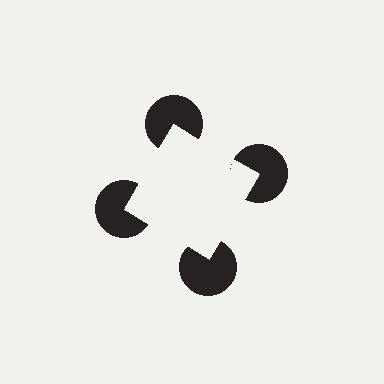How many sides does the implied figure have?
4 sides.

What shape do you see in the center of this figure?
An illusory square — its edges are inferred from the aligned wedge cuts in the pac-man discs, not physically drawn.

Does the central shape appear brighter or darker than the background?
It typically appears slightly brighter than the background, even though no actual brightness change is drawn.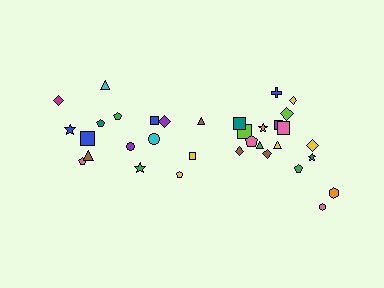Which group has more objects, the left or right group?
The right group.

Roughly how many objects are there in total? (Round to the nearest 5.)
Roughly 35 objects in total.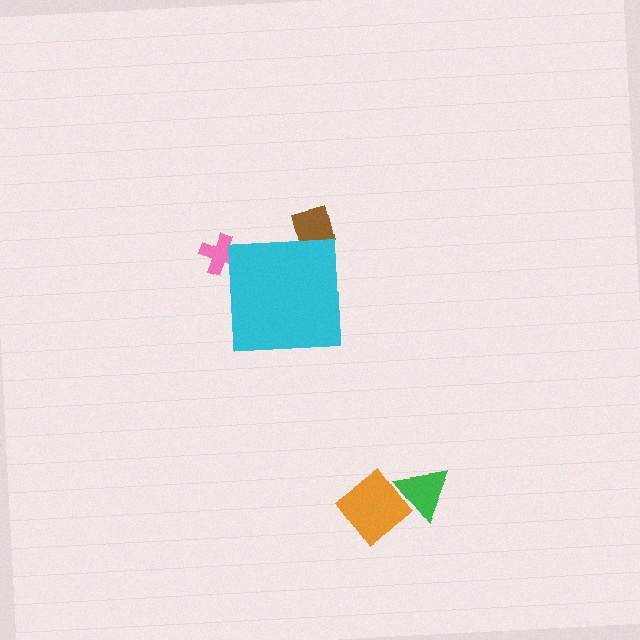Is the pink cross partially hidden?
Yes, the pink cross is partially hidden behind the cyan square.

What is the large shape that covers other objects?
A cyan square.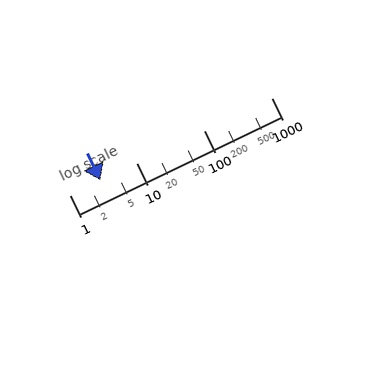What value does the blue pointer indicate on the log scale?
The pointer indicates approximately 2.9.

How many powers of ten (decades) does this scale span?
The scale spans 3 decades, from 1 to 1000.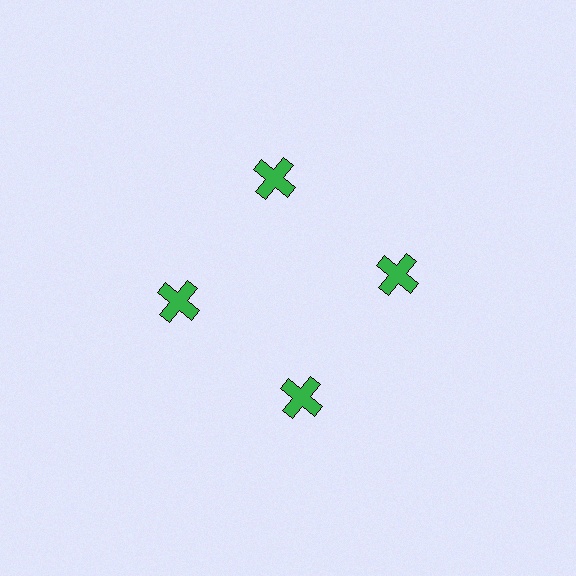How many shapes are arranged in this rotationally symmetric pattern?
There are 4 shapes, arranged in 4 groups of 1.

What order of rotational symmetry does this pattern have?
This pattern has 4-fold rotational symmetry.